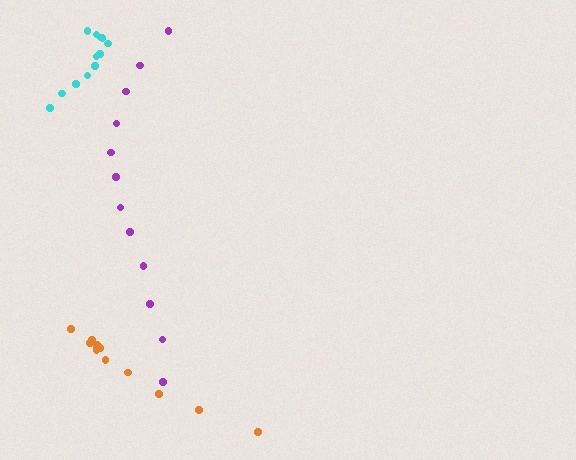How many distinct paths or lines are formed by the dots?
There are 3 distinct paths.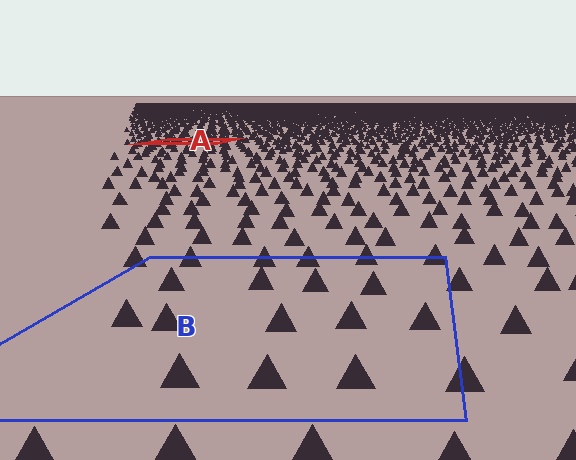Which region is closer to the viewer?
Region B is closer. The texture elements there are larger and more spread out.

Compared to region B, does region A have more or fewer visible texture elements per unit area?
Region A has more texture elements per unit area — they are packed more densely because it is farther away.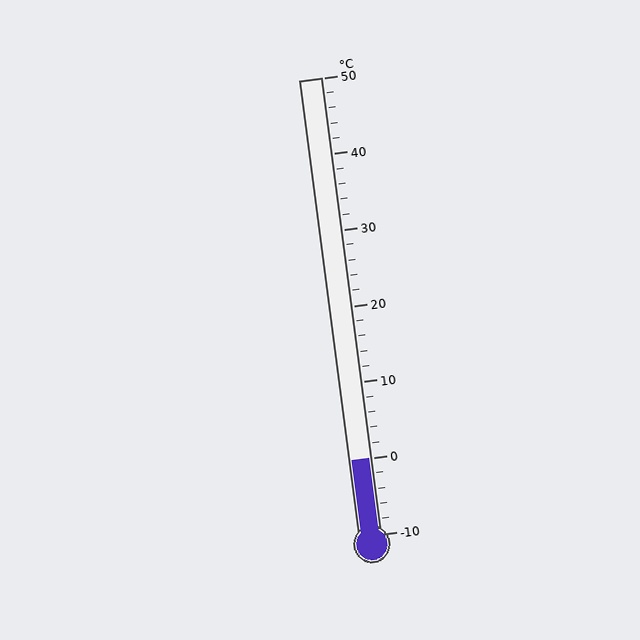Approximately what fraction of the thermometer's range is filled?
The thermometer is filled to approximately 15% of its range.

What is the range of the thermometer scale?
The thermometer scale ranges from -10°C to 50°C.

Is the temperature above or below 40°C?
The temperature is below 40°C.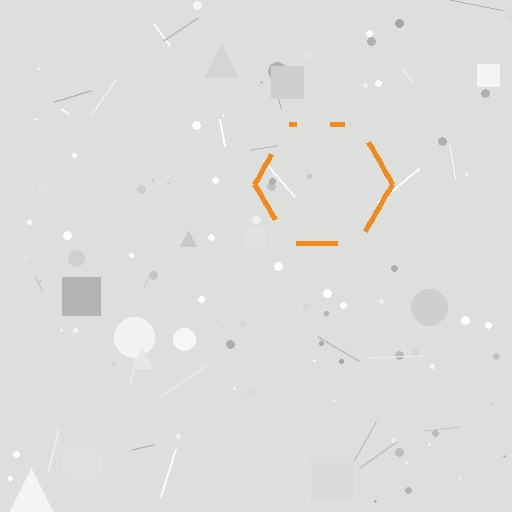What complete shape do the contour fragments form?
The contour fragments form a hexagon.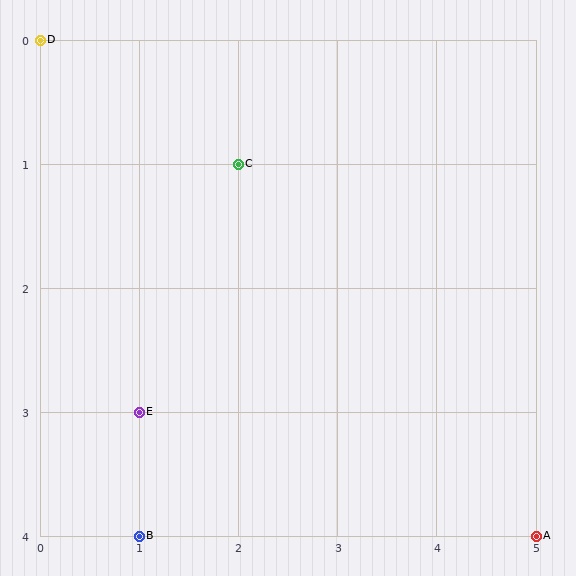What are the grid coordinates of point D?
Point D is at grid coordinates (0, 0).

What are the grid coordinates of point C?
Point C is at grid coordinates (2, 1).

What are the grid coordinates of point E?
Point E is at grid coordinates (1, 3).